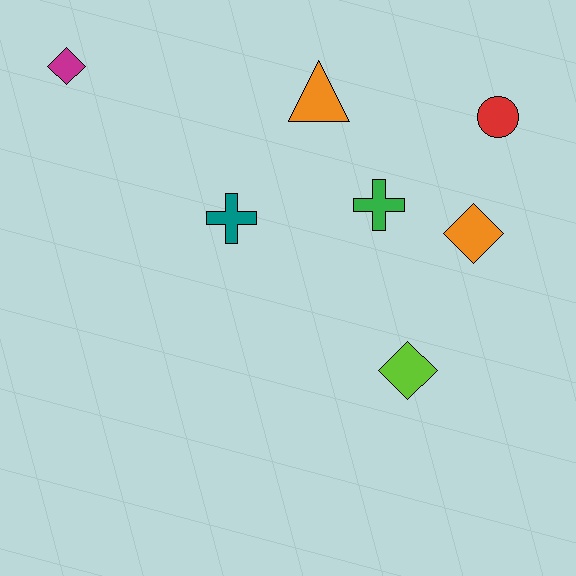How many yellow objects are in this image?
There are no yellow objects.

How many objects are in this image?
There are 7 objects.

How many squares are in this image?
There are no squares.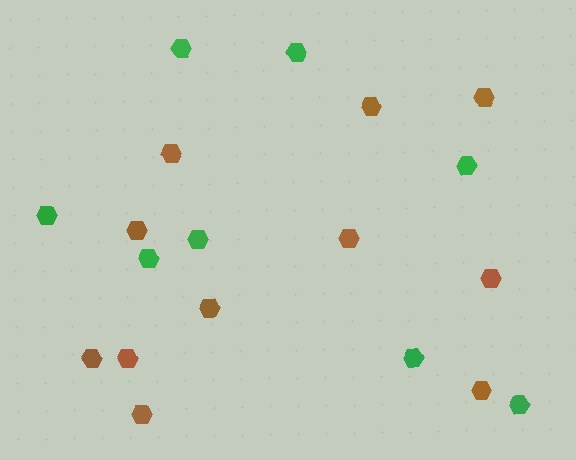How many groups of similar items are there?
There are 2 groups: one group of green hexagons (8) and one group of brown hexagons (11).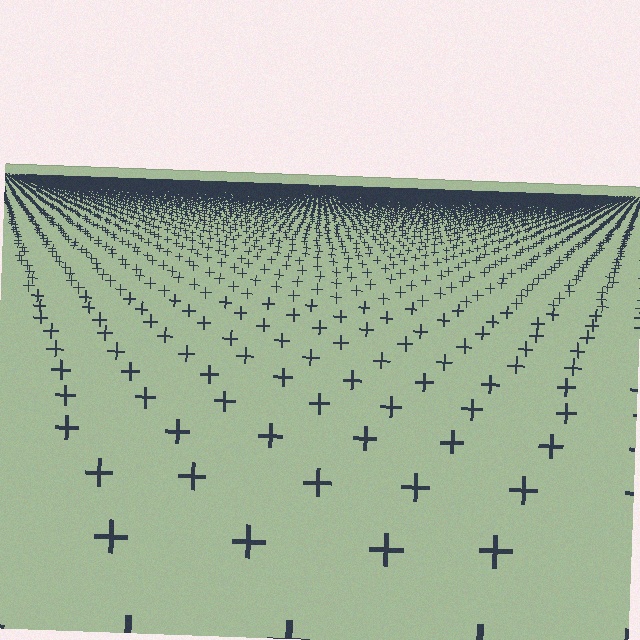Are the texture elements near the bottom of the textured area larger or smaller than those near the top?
Larger. Near the bottom, elements are closer to the viewer and appear at a bigger on-screen size.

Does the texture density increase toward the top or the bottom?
Density increases toward the top.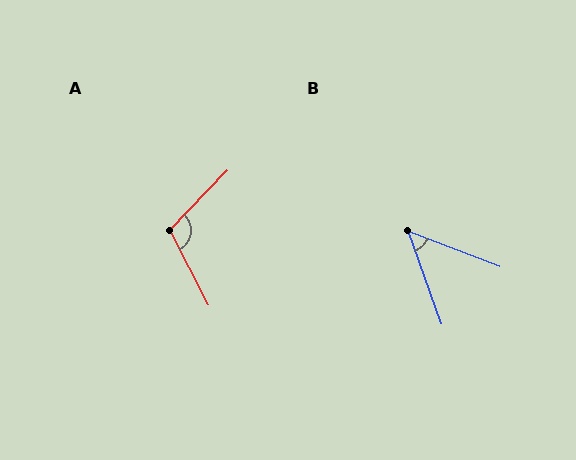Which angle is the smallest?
B, at approximately 49 degrees.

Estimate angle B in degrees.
Approximately 49 degrees.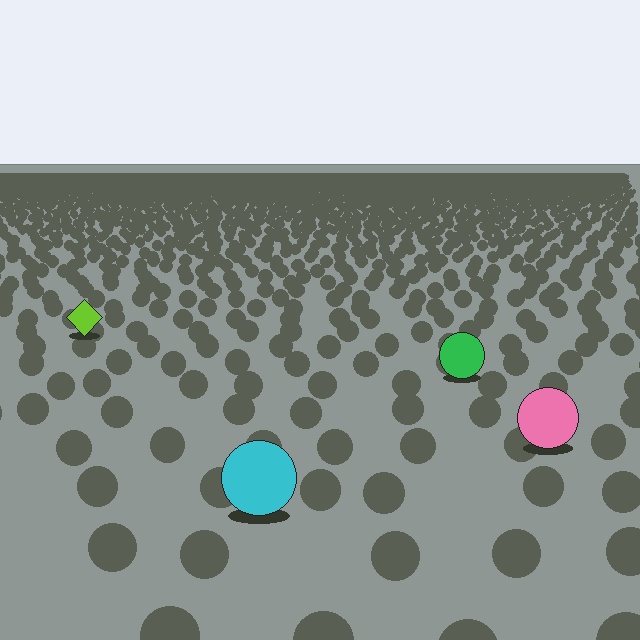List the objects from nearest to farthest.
From nearest to farthest: the cyan circle, the pink circle, the green circle, the lime diamond.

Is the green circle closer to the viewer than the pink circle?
No. The pink circle is closer — you can tell from the texture gradient: the ground texture is coarser near it.